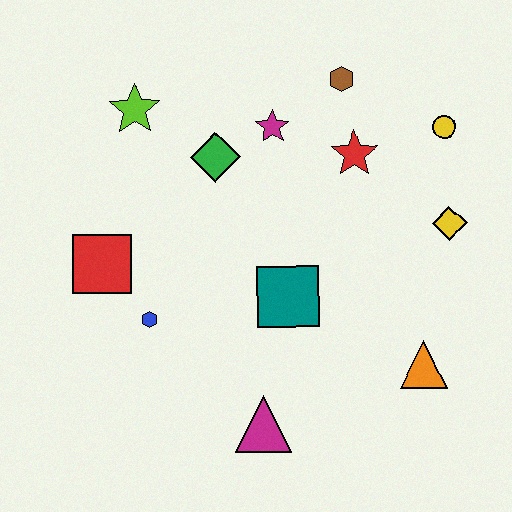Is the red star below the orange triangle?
No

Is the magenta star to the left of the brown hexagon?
Yes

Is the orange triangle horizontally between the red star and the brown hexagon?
No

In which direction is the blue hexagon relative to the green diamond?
The blue hexagon is below the green diamond.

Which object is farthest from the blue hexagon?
The yellow circle is farthest from the blue hexagon.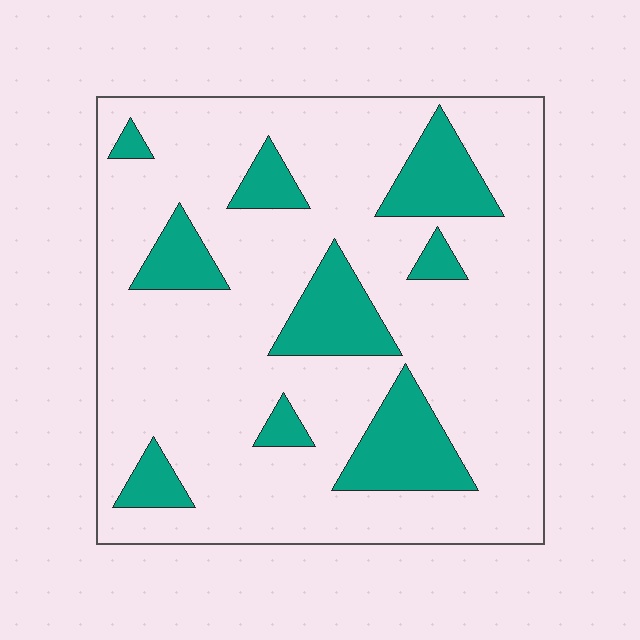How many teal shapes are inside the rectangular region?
9.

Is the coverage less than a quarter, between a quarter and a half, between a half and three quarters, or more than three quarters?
Less than a quarter.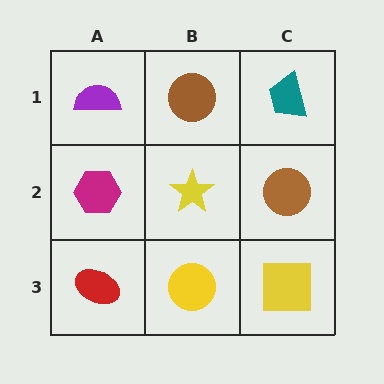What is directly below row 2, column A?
A red ellipse.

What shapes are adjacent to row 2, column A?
A purple semicircle (row 1, column A), a red ellipse (row 3, column A), a yellow star (row 2, column B).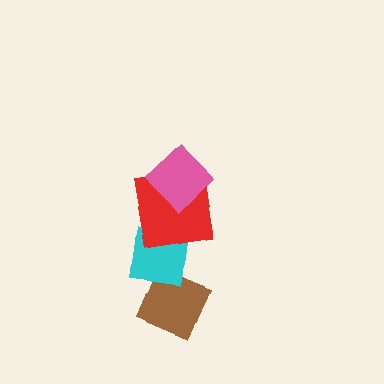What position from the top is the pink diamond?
The pink diamond is 1st from the top.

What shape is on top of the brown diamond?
The cyan square is on top of the brown diamond.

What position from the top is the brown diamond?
The brown diamond is 4th from the top.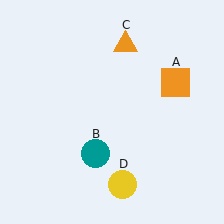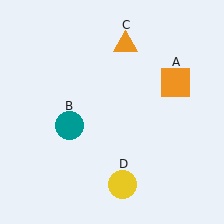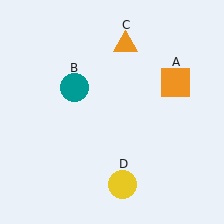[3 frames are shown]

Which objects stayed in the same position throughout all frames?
Orange square (object A) and orange triangle (object C) and yellow circle (object D) remained stationary.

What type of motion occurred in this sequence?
The teal circle (object B) rotated clockwise around the center of the scene.